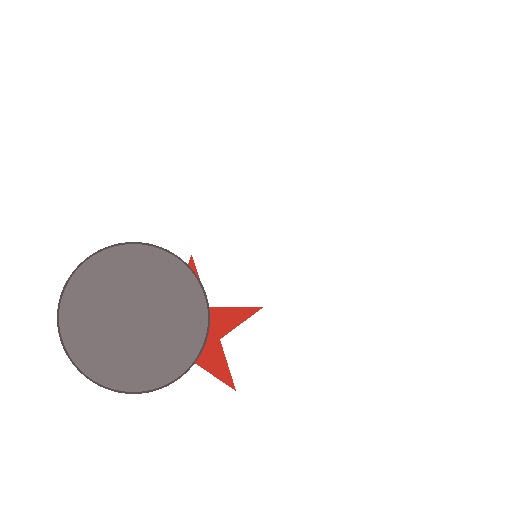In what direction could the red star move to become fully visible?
The red star could move right. That would shift it out from behind the gray circle entirely.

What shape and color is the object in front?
The object in front is a gray circle.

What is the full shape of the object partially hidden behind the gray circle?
The partially hidden object is a red star.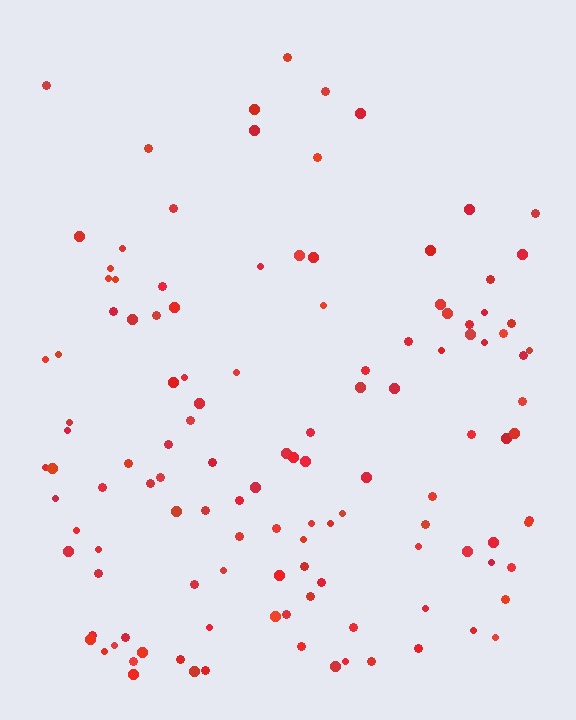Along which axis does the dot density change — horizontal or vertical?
Vertical.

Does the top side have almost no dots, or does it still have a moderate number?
Still a moderate number, just noticeably fewer than the bottom.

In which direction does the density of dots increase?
From top to bottom, with the bottom side densest.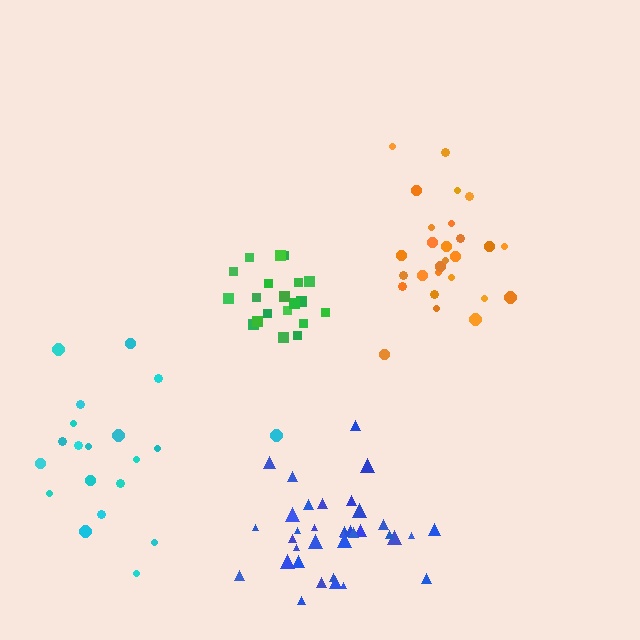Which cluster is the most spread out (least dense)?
Cyan.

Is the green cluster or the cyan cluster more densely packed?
Green.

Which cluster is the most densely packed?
Green.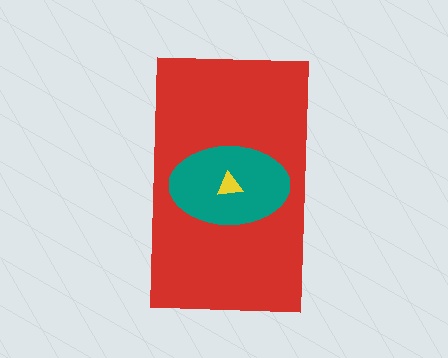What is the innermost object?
The yellow triangle.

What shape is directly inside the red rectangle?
The teal ellipse.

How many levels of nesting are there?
3.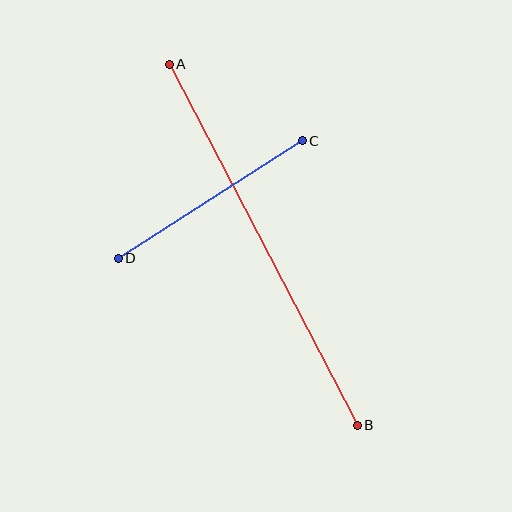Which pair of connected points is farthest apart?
Points A and B are farthest apart.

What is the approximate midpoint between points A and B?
The midpoint is at approximately (263, 245) pixels.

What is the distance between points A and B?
The distance is approximately 407 pixels.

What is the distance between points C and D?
The distance is approximately 218 pixels.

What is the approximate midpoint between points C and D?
The midpoint is at approximately (210, 199) pixels.